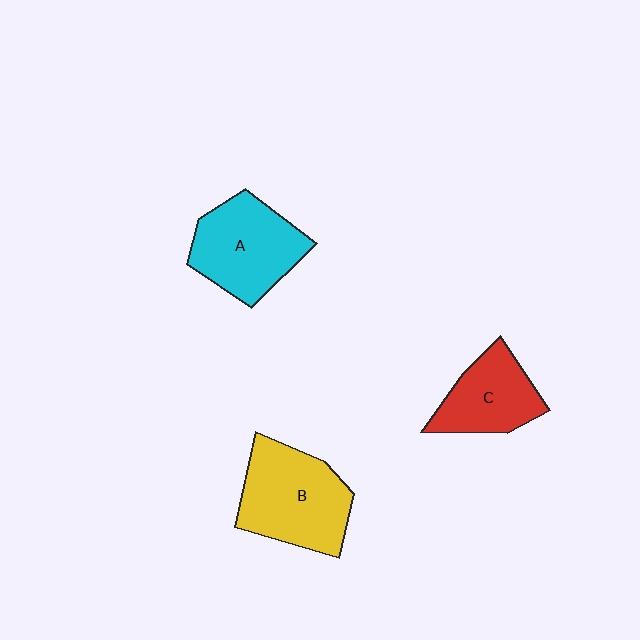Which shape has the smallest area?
Shape C (red).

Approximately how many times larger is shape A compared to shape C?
Approximately 1.3 times.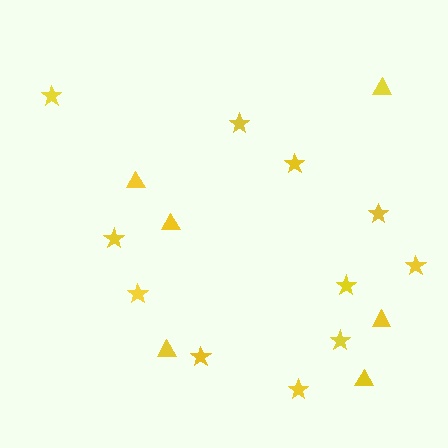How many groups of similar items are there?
There are 2 groups: one group of stars (11) and one group of triangles (6).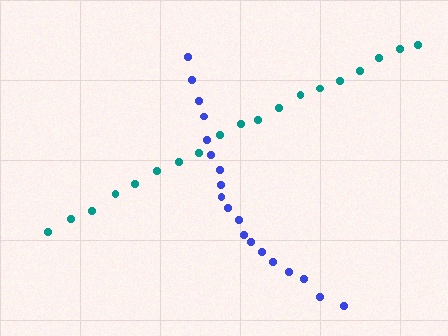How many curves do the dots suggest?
There are 2 distinct paths.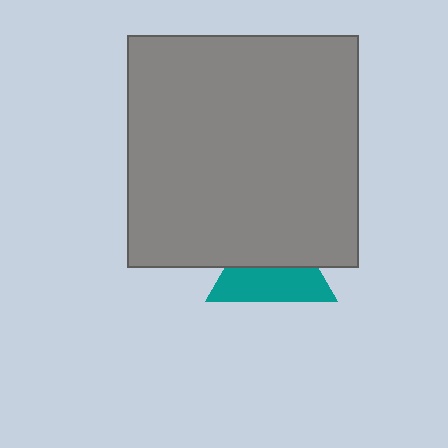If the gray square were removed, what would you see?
You would see the complete teal triangle.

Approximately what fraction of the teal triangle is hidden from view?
Roughly 50% of the teal triangle is hidden behind the gray square.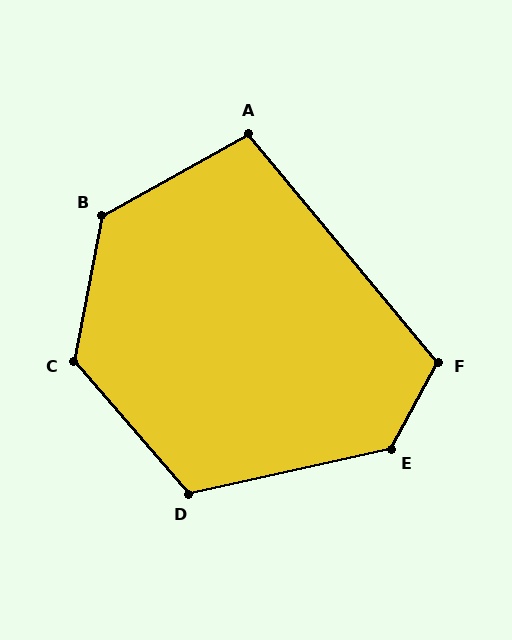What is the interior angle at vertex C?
Approximately 129 degrees (obtuse).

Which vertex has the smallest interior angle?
A, at approximately 100 degrees.